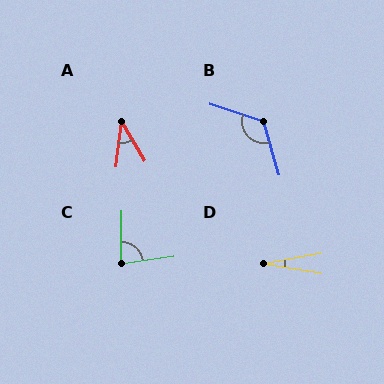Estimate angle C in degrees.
Approximately 80 degrees.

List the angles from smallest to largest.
D (19°), A (37°), C (80°), B (124°).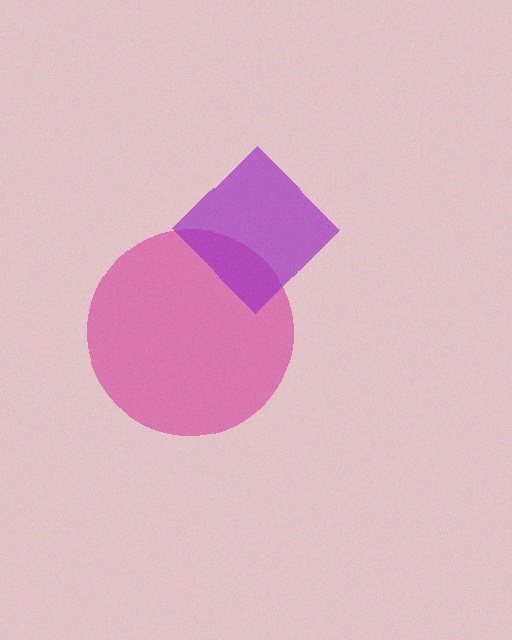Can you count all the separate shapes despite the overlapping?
Yes, there are 2 separate shapes.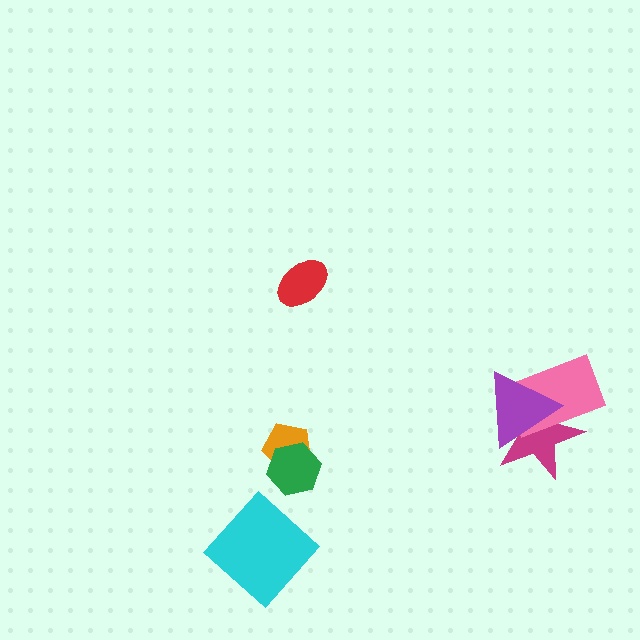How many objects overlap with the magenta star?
2 objects overlap with the magenta star.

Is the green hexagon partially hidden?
No, no other shape covers it.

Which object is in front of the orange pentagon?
The green hexagon is in front of the orange pentagon.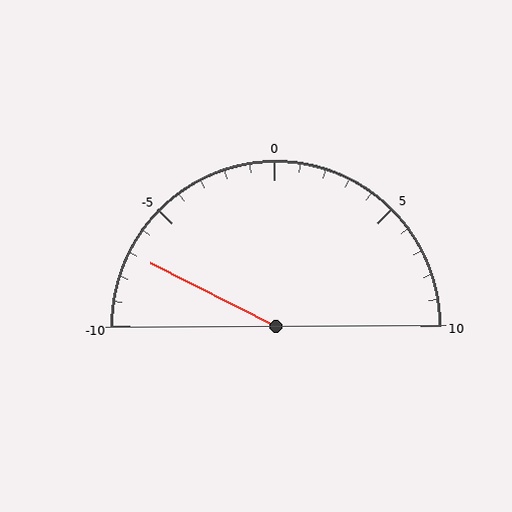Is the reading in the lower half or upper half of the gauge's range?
The reading is in the lower half of the range (-10 to 10).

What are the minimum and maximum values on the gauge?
The gauge ranges from -10 to 10.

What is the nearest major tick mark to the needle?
The nearest major tick mark is -5.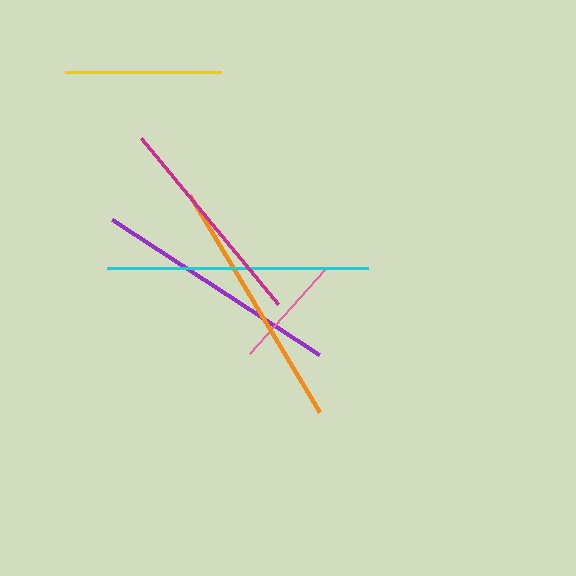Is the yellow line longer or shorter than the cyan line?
The cyan line is longer than the yellow line.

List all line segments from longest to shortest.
From longest to shortest: cyan, orange, purple, magenta, yellow, pink.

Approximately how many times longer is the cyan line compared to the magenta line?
The cyan line is approximately 1.2 times the length of the magenta line.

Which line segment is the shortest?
The pink line is the shortest at approximately 113 pixels.